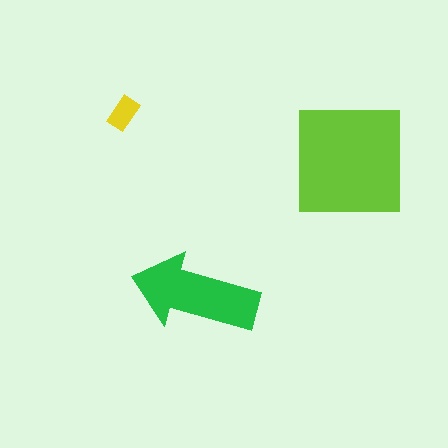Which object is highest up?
The yellow rectangle is topmost.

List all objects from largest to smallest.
The lime square, the green arrow, the yellow rectangle.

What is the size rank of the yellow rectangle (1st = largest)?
3rd.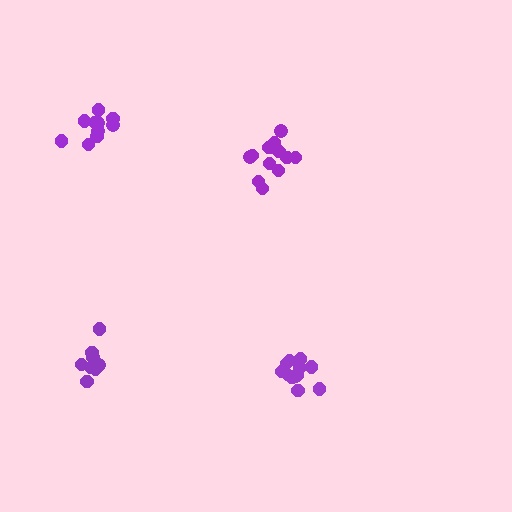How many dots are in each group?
Group 1: 10 dots, Group 2: 12 dots, Group 3: 8 dots, Group 4: 12 dots (42 total).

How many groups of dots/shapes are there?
There are 4 groups.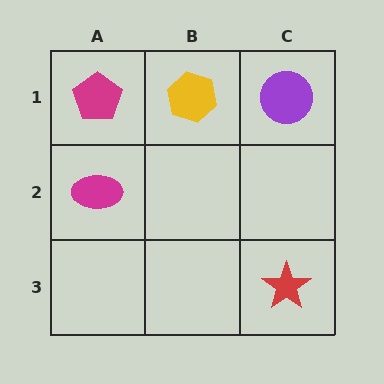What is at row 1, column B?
A yellow hexagon.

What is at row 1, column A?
A magenta pentagon.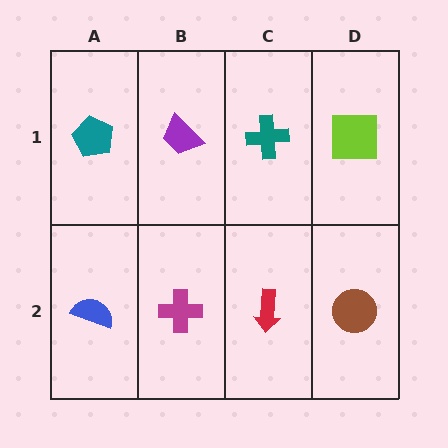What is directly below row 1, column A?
A blue semicircle.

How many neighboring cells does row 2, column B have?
3.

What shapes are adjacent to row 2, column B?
A purple trapezoid (row 1, column B), a blue semicircle (row 2, column A), a red arrow (row 2, column C).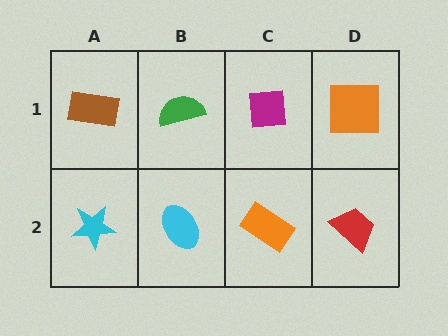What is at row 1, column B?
A green semicircle.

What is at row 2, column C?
An orange rectangle.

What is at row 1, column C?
A magenta square.